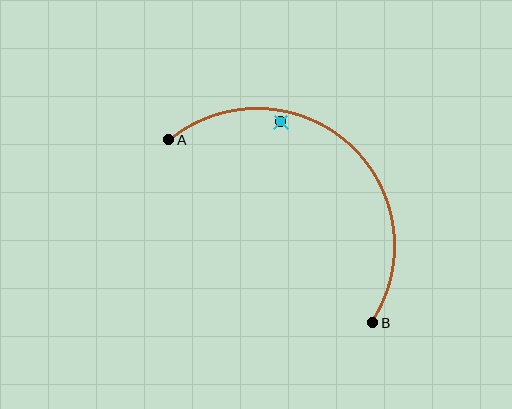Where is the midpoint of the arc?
The arc midpoint is the point on the curve farthest from the straight line joining A and B. It sits above and to the right of that line.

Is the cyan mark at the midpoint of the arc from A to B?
No — the cyan mark does not lie on the arc at all. It sits slightly inside the curve.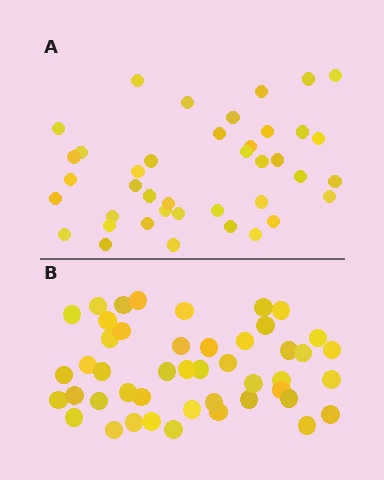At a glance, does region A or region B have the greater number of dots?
Region B (the bottom region) has more dots.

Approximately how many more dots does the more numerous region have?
Region B has about 6 more dots than region A.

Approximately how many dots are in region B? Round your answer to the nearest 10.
About 50 dots. (The exact count is 46, which rounds to 50.)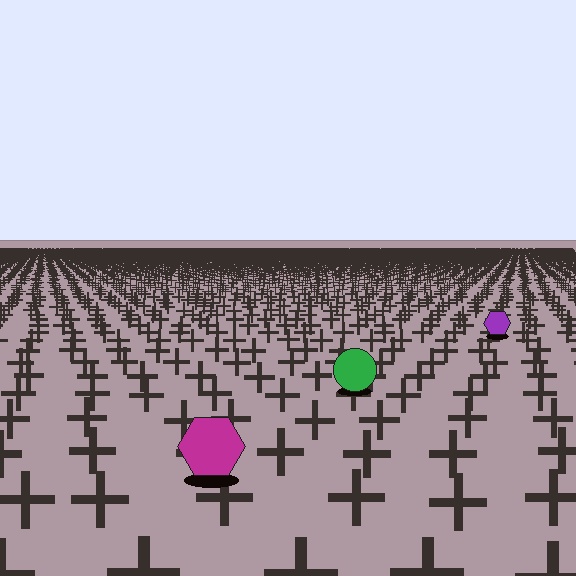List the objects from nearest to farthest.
From nearest to farthest: the magenta hexagon, the green circle, the purple hexagon.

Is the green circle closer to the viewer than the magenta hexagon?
No. The magenta hexagon is closer — you can tell from the texture gradient: the ground texture is coarser near it.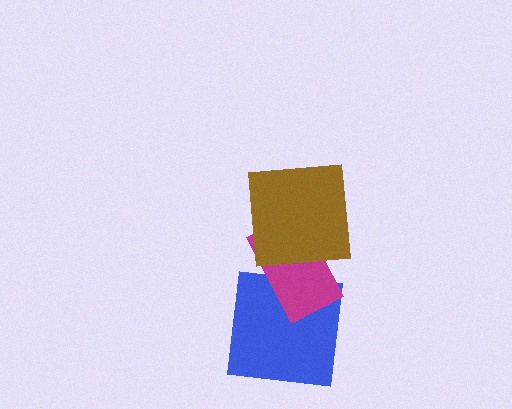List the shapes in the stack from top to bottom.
From top to bottom: the brown square, the magenta rectangle, the blue square.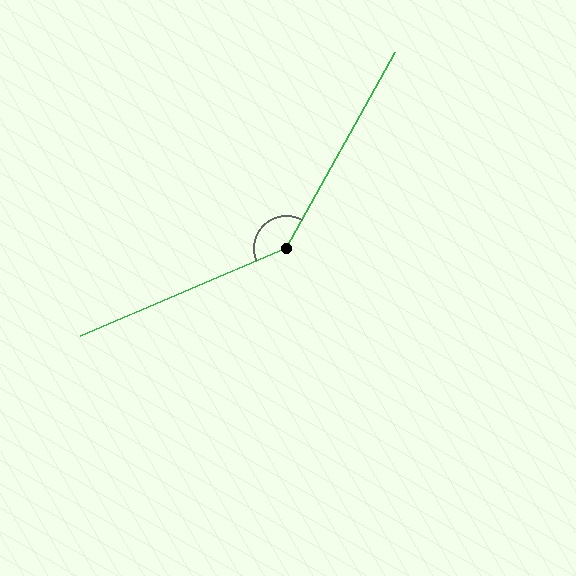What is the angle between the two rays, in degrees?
Approximately 142 degrees.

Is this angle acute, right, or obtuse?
It is obtuse.